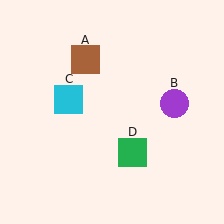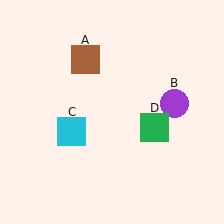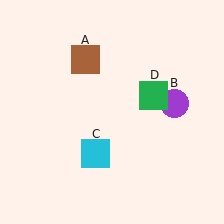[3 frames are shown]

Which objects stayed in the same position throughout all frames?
Brown square (object A) and purple circle (object B) remained stationary.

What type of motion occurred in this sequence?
The cyan square (object C), green square (object D) rotated counterclockwise around the center of the scene.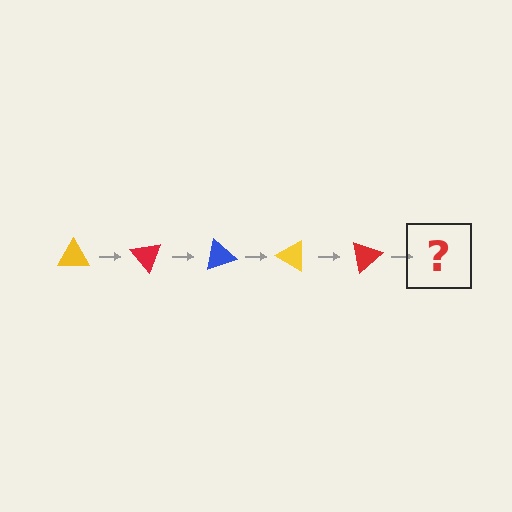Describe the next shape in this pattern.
It should be a blue triangle, rotated 250 degrees from the start.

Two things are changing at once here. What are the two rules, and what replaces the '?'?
The two rules are that it rotates 50 degrees each step and the color cycles through yellow, red, and blue. The '?' should be a blue triangle, rotated 250 degrees from the start.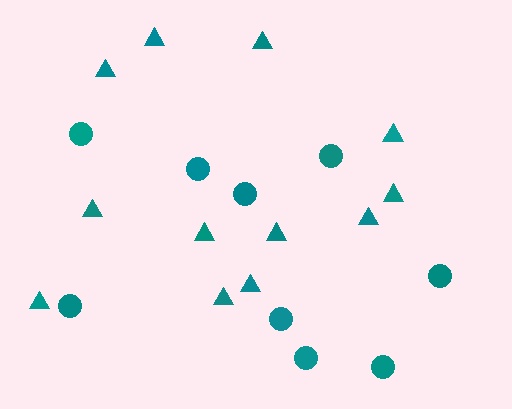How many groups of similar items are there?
There are 2 groups: one group of circles (9) and one group of triangles (12).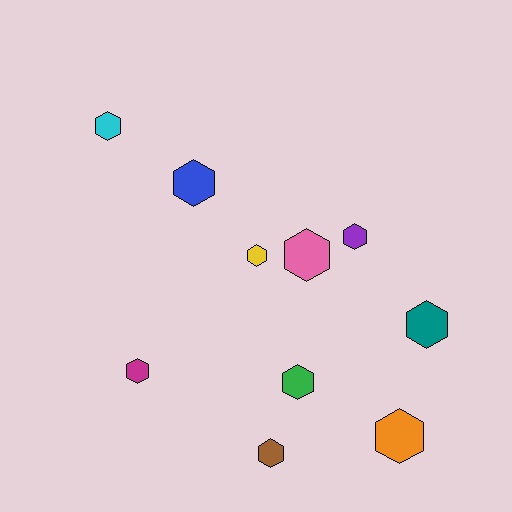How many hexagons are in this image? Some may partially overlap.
There are 10 hexagons.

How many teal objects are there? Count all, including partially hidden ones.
There is 1 teal object.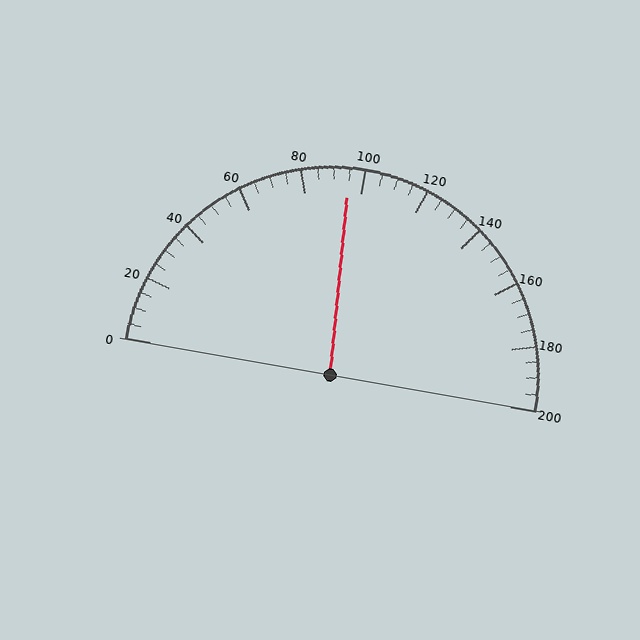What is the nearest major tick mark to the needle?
The nearest major tick mark is 100.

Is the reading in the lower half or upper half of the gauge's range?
The reading is in the lower half of the range (0 to 200).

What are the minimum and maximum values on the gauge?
The gauge ranges from 0 to 200.